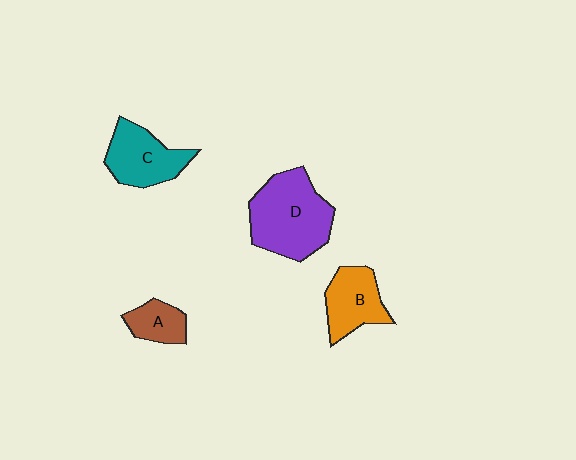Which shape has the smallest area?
Shape A (brown).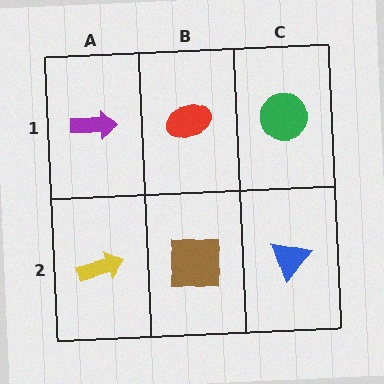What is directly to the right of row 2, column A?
A brown square.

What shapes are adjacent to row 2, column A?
A purple arrow (row 1, column A), a brown square (row 2, column B).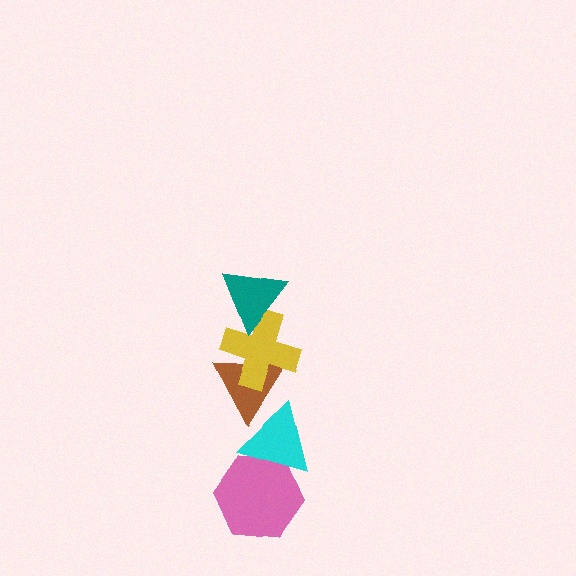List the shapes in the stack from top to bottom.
From top to bottom: the teal triangle, the yellow cross, the brown triangle, the cyan triangle, the pink hexagon.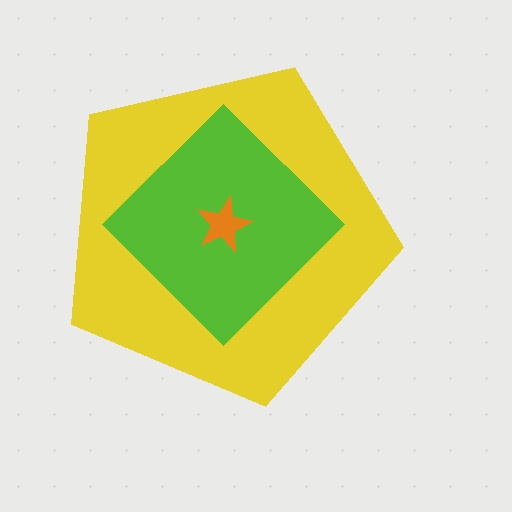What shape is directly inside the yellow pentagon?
The lime diamond.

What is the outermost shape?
The yellow pentagon.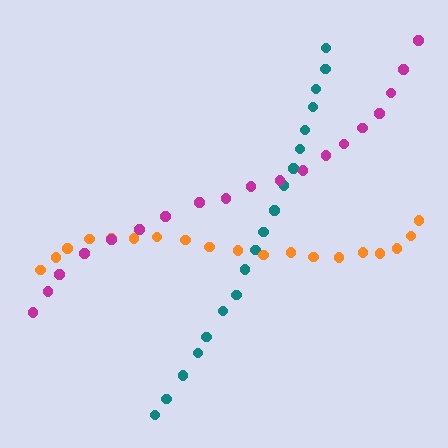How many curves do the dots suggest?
There are 3 distinct paths.